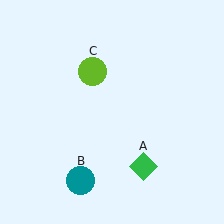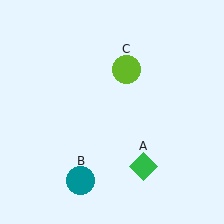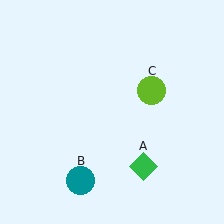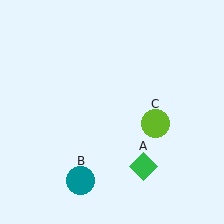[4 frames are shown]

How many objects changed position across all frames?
1 object changed position: lime circle (object C).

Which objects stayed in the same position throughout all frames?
Green diamond (object A) and teal circle (object B) remained stationary.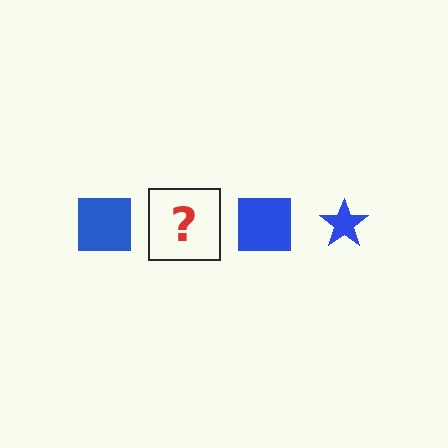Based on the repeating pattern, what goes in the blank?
The blank should be a blue star.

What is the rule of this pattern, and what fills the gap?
The rule is that the pattern cycles through square, star shapes in blue. The gap should be filled with a blue star.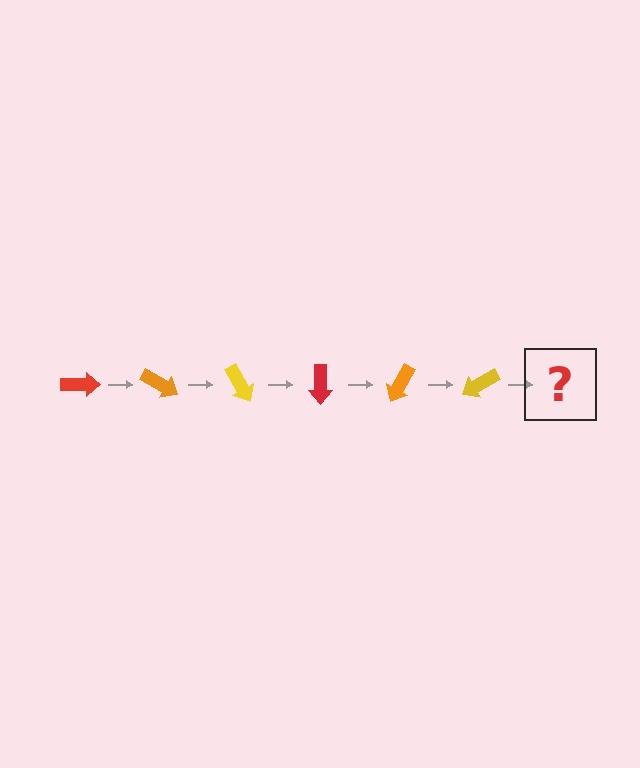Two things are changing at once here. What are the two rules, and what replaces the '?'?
The two rules are that it rotates 30 degrees each step and the color cycles through red, orange, and yellow. The '?' should be a red arrow, rotated 180 degrees from the start.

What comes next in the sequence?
The next element should be a red arrow, rotated 180 degrees from the start.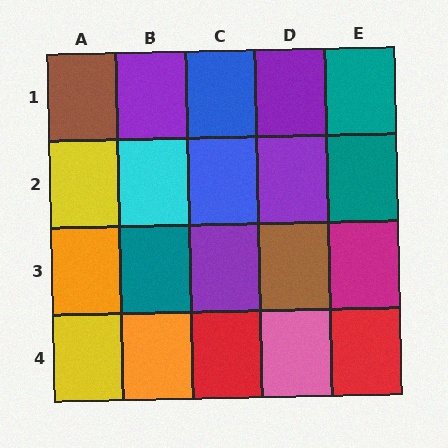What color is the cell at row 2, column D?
Purple.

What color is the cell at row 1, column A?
Brown.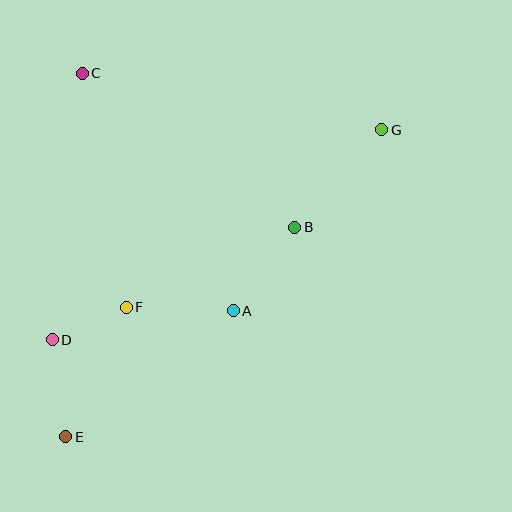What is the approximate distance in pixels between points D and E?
The distance between D and E is approximately 98 pixels.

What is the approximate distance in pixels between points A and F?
The distance between A and F is approximately 107 pixels.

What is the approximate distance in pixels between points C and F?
The distance between C and F is approximately 238 pixels.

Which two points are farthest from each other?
Points E and G are farthest from each other.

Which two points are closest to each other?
Points D and F are closest to each other.